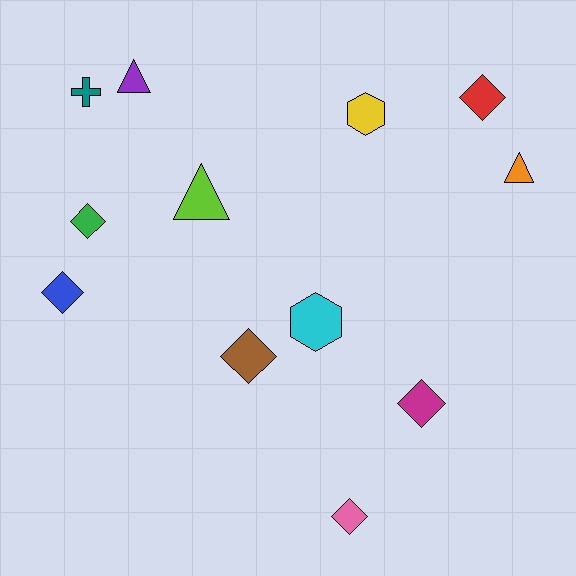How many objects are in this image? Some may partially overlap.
There are 12 objects.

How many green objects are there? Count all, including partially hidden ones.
There is 1 green object.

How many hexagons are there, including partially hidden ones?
There are 2 hexagons.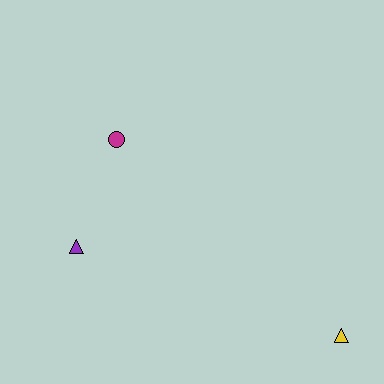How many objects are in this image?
There are 3 objects.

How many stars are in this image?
There are no stars.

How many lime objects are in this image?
There are no lime objects.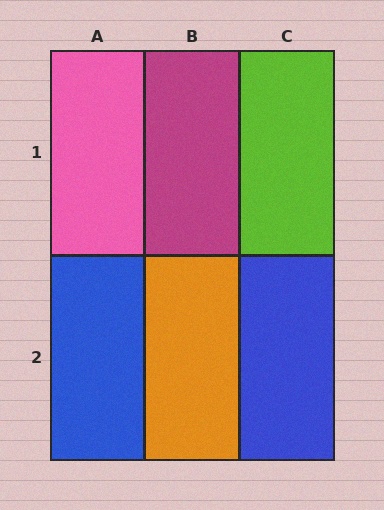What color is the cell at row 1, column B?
Magenta.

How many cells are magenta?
1 cell is magenta.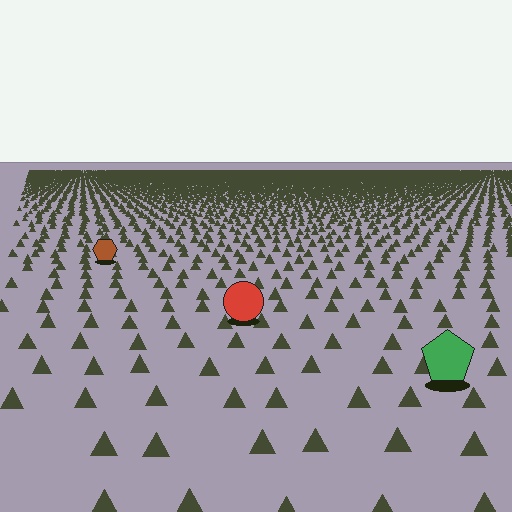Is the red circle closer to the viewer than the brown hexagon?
Yes. The red circle is closer — you can tell from the texture gradient: the ground texture is coarser near it.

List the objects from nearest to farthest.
From nearest to farthest: the green pentagon, the red circle, the brown hexagon.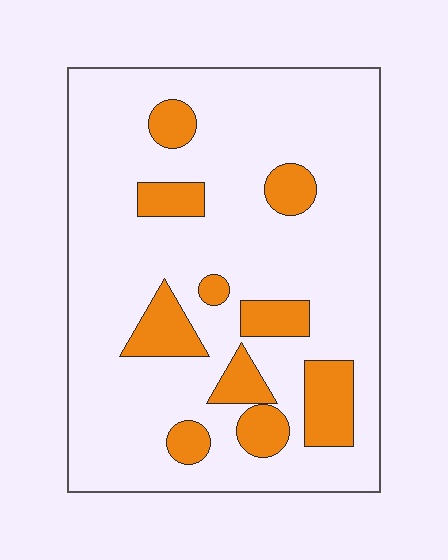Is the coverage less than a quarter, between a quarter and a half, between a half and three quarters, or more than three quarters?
Less than a quarter.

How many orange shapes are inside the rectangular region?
10.